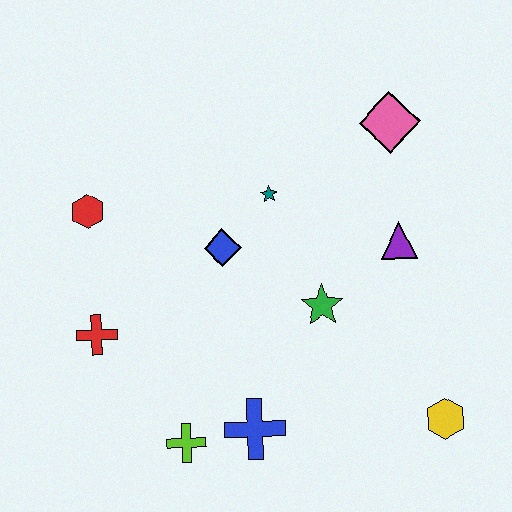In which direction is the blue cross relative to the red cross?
The blue cross is to the right of the red cross.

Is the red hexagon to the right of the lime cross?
No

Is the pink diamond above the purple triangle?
Yes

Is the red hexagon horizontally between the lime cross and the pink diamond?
No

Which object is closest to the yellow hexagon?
The green star is closest to the yellow hexagon.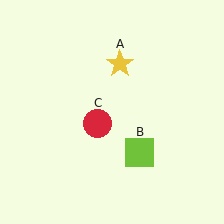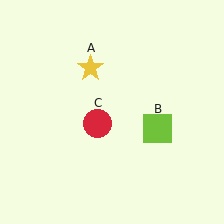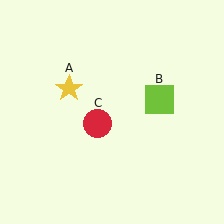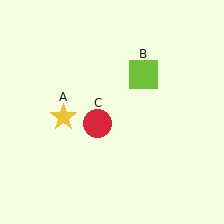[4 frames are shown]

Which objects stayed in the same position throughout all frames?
Red circle (object C) remained stationary.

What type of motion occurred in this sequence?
The yellow star (object A), lime square (object B) rotated counterclockwise around the center of the scene.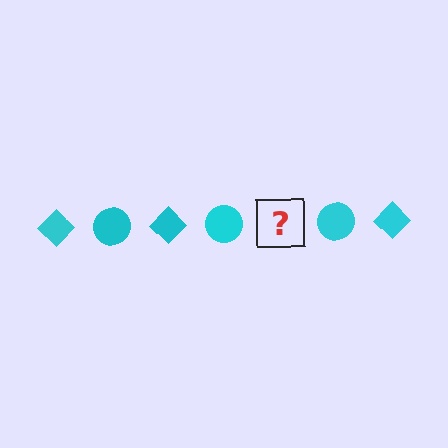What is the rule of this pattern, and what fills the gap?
The rule is that the pattern cycles through diamond, circle shapes in cyan. The gap should be filled with a cyan diamond.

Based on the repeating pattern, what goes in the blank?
The blank should be a cyan diamond.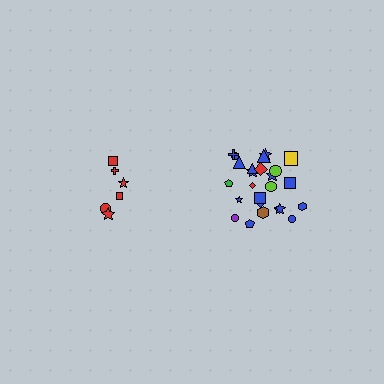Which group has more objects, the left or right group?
The right group.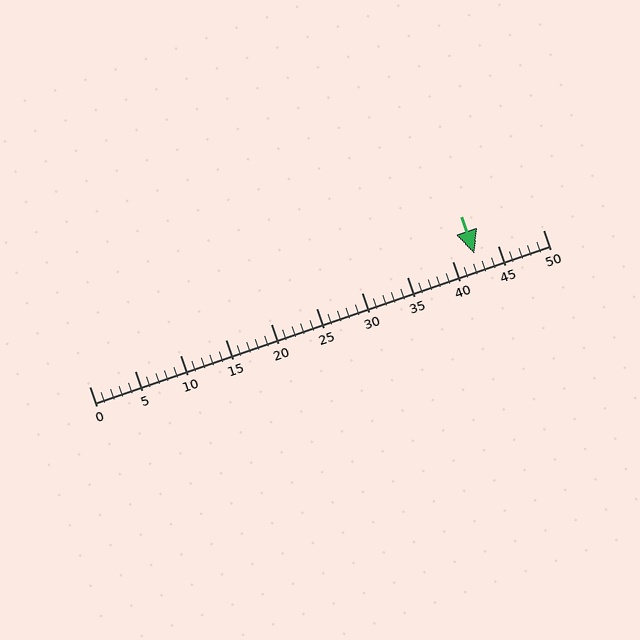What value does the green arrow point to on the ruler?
The green arrow points to approximately 42.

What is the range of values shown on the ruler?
The ruler shows values from 0 to 50.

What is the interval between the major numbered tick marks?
The major tick marks are spaced 5 units apart.